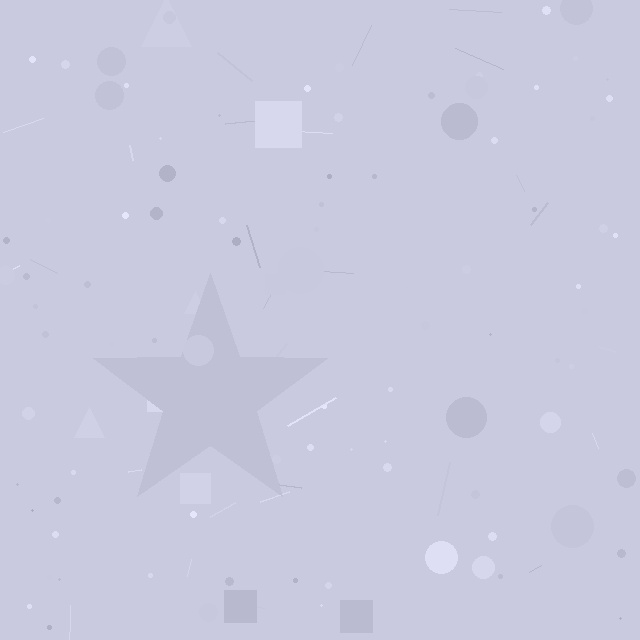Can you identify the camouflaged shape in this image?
The camouflaged shape is a star.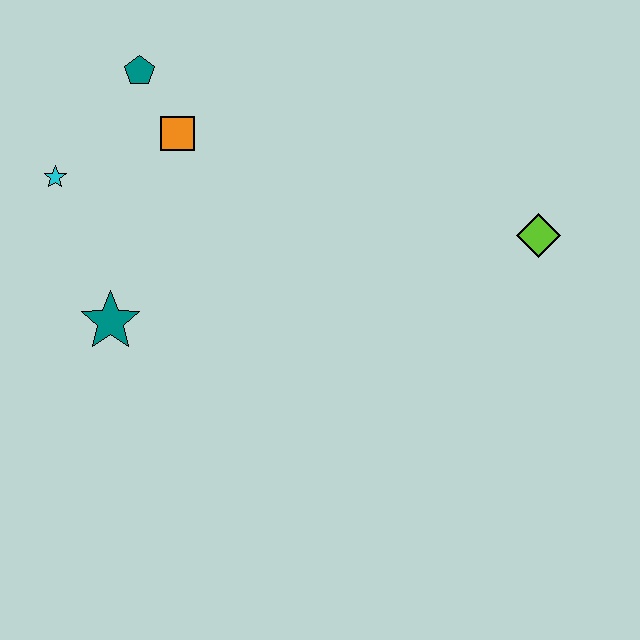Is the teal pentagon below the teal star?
No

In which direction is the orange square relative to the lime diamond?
The orange square is to the left of the lime diamond.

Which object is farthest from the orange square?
The lime diamond is farthest from the orange square.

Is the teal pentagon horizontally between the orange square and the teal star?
Yes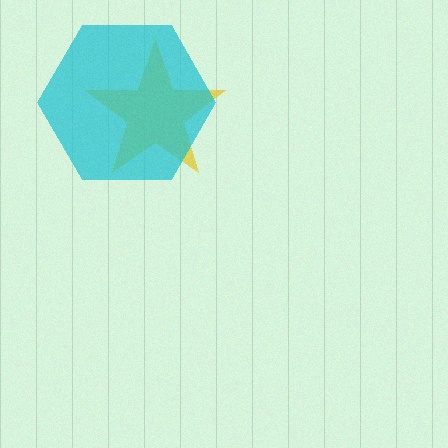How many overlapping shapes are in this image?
There are 2 overlapping shapes in the image.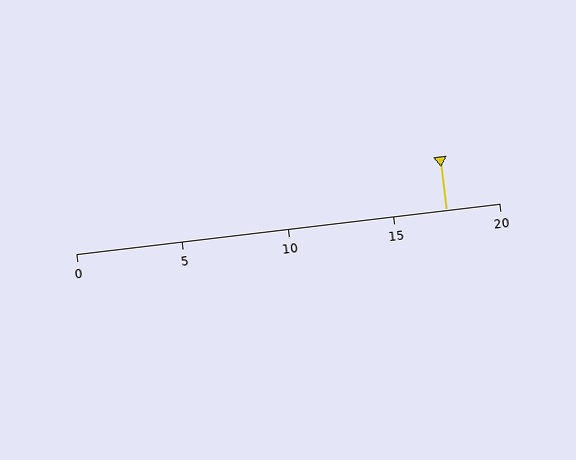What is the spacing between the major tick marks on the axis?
The major ticks are spaced 5 apart.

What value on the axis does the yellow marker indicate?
The marker indicates approximately 17.5.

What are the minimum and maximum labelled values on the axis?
The axis runs from 0 to 20.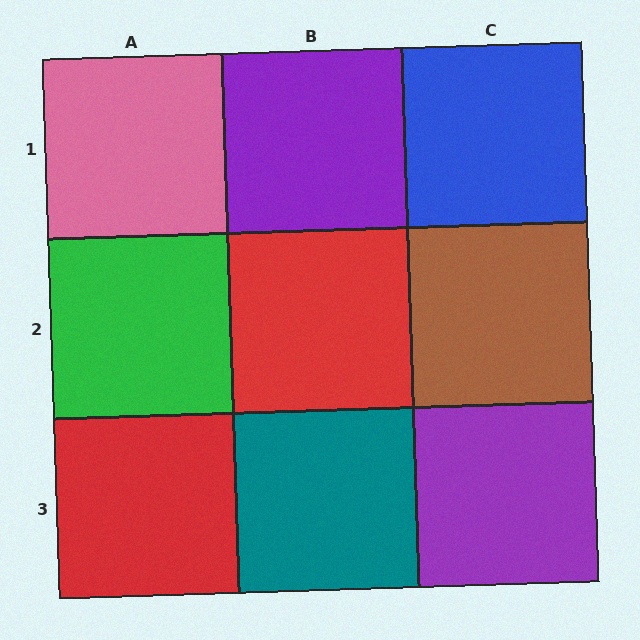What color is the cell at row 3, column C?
Purple.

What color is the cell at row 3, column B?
Teal.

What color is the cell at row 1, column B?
Purple.